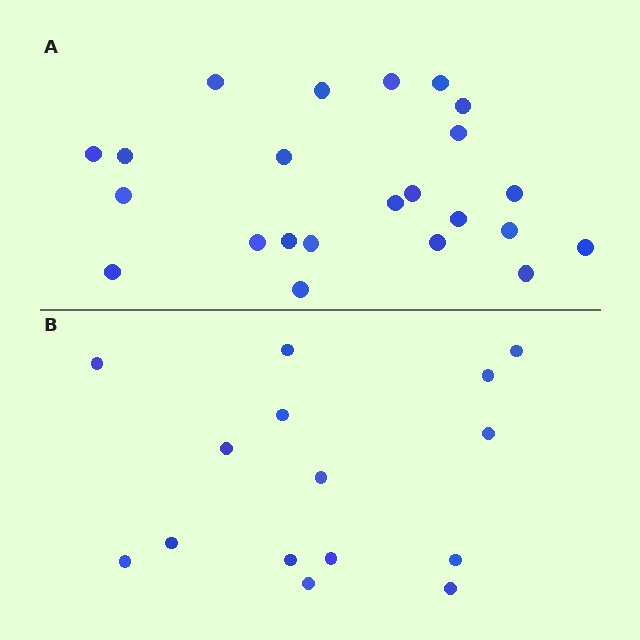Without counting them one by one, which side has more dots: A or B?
Region A (the top region) has more dots.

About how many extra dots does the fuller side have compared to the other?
Region A has roughly 8 or so more dots than region B.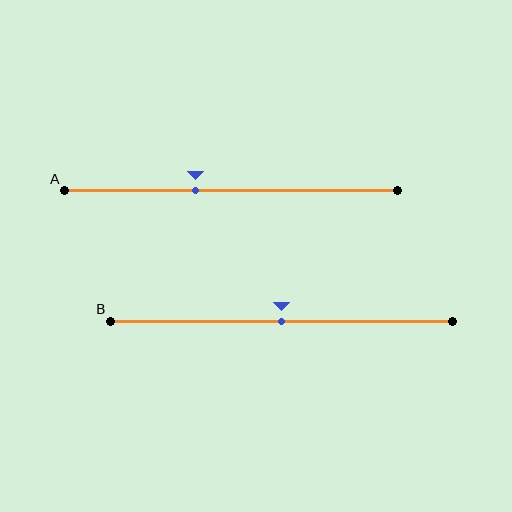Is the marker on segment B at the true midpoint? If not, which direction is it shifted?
Yes, the marker on segment B is at the true midpoint.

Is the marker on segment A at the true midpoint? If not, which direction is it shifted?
No, the marker on segment A is shifted to the left by about 11% of the segment length.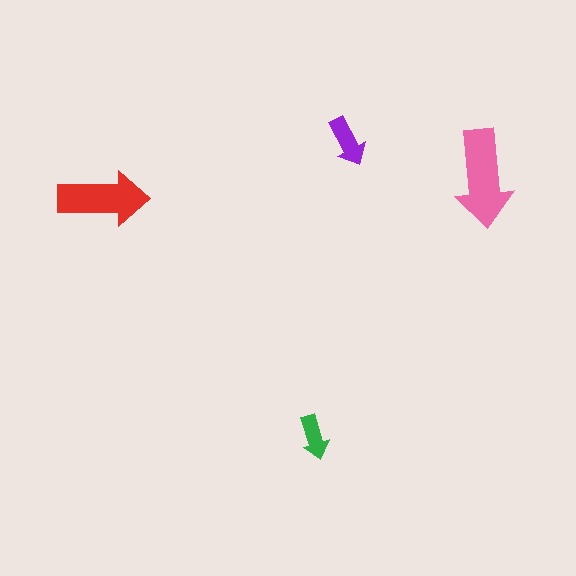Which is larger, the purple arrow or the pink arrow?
The pink one.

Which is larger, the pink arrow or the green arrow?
The pink one.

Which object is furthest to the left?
The red arrow is leftmost.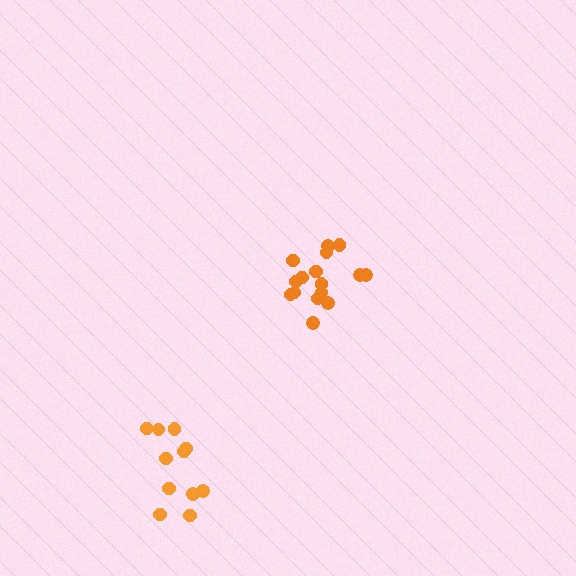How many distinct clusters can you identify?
There are 2 distinct clusters.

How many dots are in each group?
Group 1: 11 dots, Group 2: 16 dots (27 total).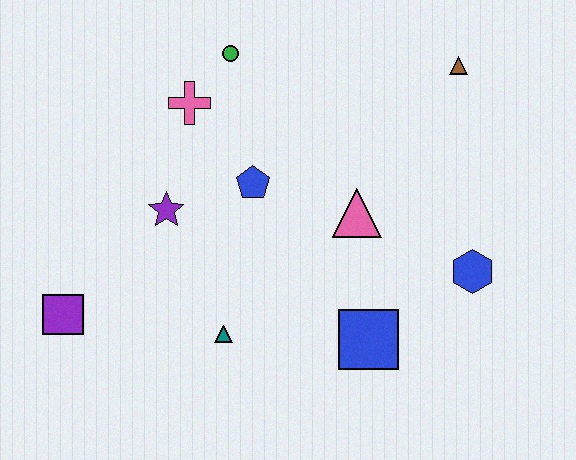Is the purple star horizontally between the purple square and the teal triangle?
Yes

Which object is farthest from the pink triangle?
The purple square is farthest from the pink triangle.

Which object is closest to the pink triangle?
The blue pentagon is closest to the pink triangle.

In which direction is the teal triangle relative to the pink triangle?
The teal triangle is to the left of the pink triangle.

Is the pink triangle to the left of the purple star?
No